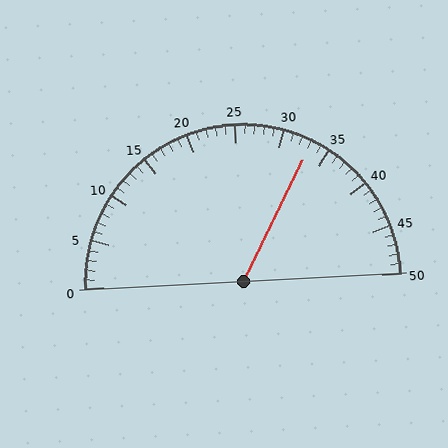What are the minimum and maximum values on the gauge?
The gauge ranges from 0 to 50.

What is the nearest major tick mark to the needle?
The nearest major tick mark is 35.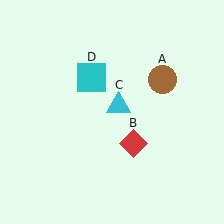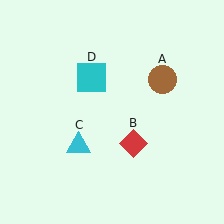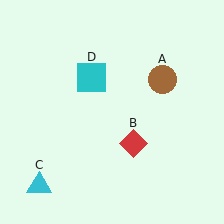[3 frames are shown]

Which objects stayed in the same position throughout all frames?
Brown circle (object A) and red diamond (object B) and cyan square (object D) remained stationary.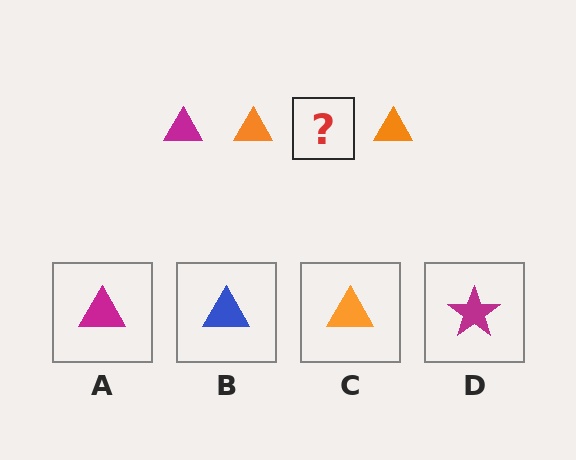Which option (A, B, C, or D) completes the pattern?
A.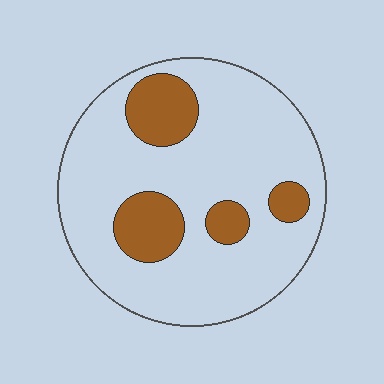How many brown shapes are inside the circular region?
4.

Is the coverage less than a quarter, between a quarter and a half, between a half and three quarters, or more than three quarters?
Less than a quarter.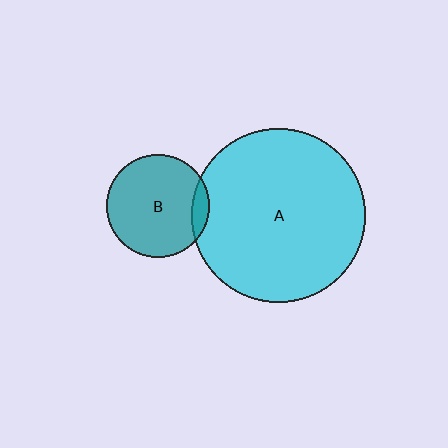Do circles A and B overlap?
Yes.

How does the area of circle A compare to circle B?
Approximately 2.9 times.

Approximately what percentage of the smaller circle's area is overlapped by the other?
Approximately 10%.